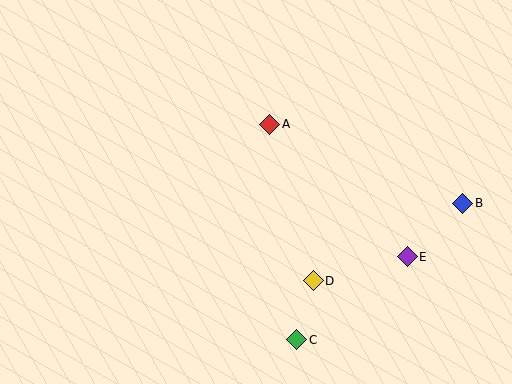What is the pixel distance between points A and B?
The distance between A and B is 209 pixels.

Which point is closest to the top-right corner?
Point B is closest to the top-right corner.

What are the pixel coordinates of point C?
Point C is at (297, 340).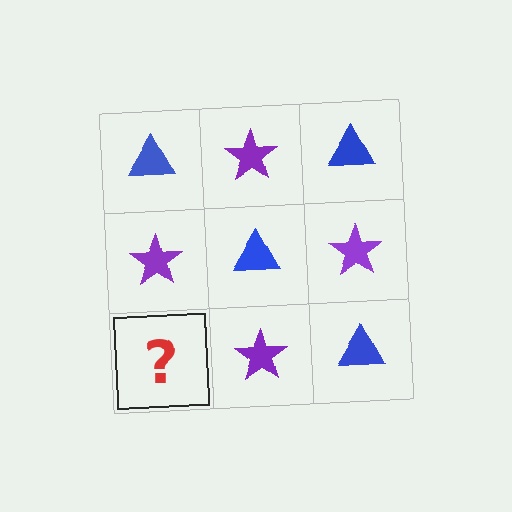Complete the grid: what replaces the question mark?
The question mark should be replaced with a blue triangle.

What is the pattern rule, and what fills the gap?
The rule is that it alternates blue triangle and purple star in a checkerboard pattern. The gap should be filled with a blue triangle.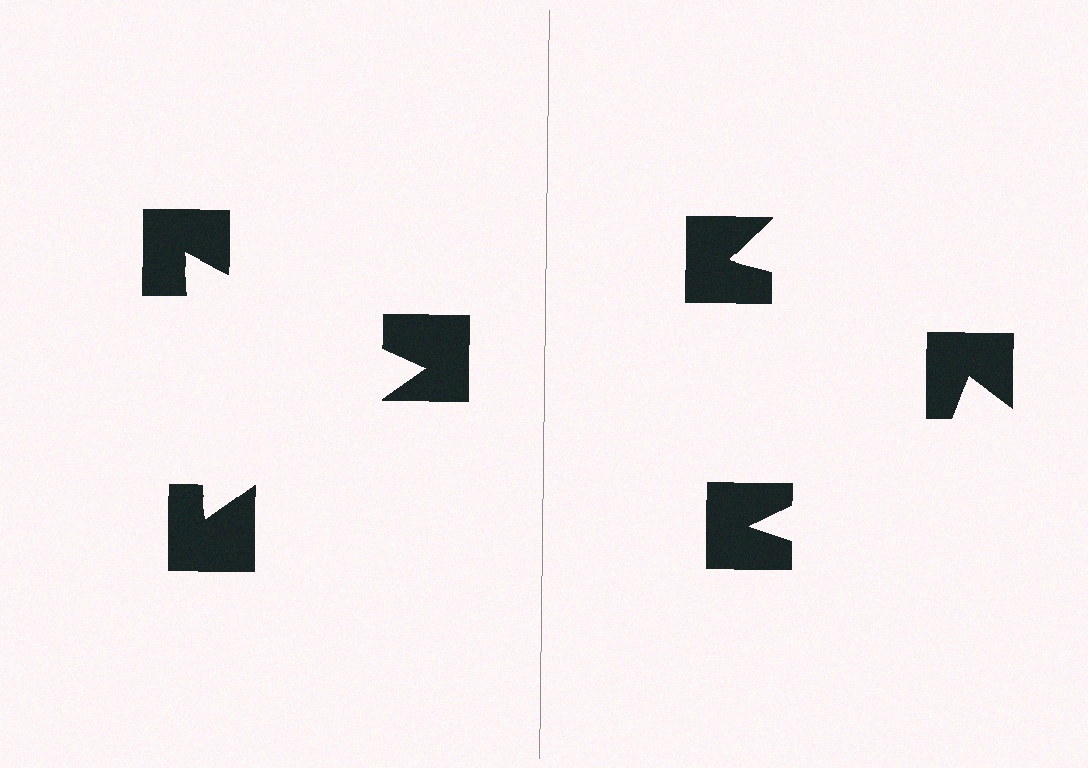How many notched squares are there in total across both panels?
6 — 3 on each side.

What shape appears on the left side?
An illusory triangle.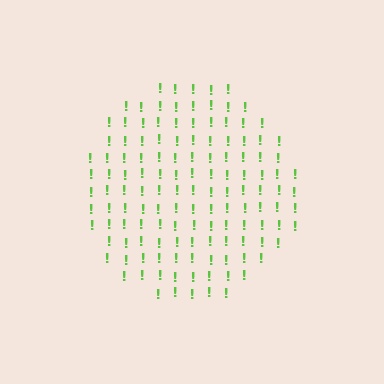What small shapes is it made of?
It is made of small exclamation marks.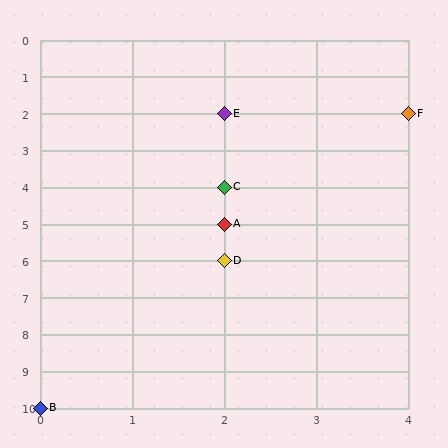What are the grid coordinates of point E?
Point E is at grid coordinates (2, 2).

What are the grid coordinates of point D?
Point D is at grid coordinates (2, 6).